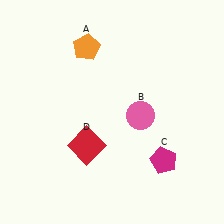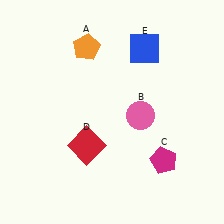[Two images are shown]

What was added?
A blue square (E) was added in Image 2.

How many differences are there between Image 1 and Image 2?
There is 1 difference between the two images.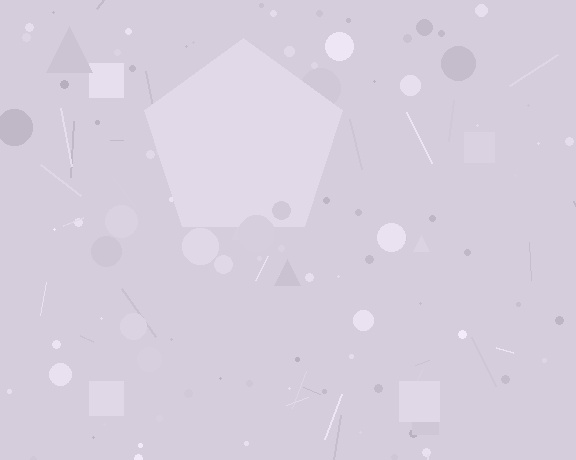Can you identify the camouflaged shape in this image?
The camouflaged shape is a pentagon.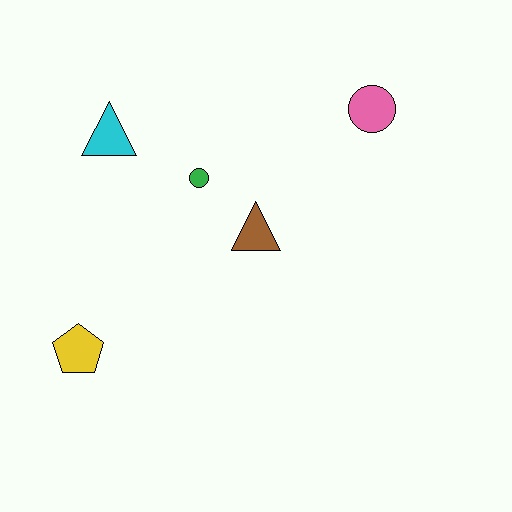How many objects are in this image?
There are 5 objects.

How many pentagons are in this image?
There is 1 pentagon.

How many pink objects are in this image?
There is 1 pink object.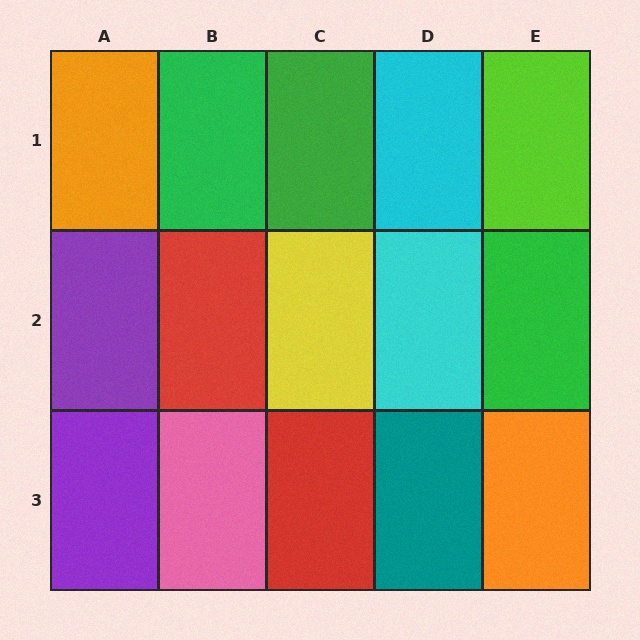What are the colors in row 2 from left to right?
Purple, red, yellow, cyan, green.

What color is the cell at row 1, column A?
Orange.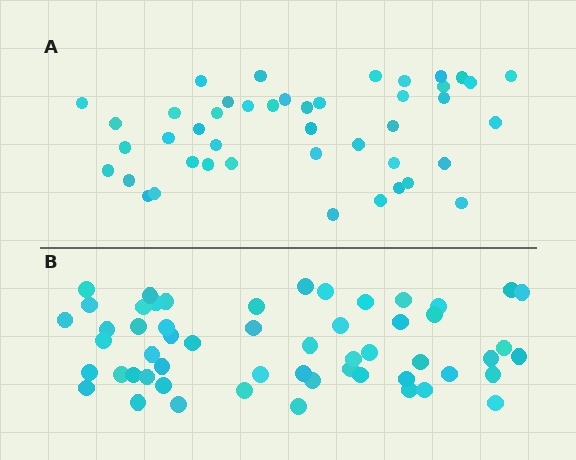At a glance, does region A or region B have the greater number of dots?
Region B (the bottom region) has more dots.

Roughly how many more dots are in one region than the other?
Region B has roughly 12 or so more dots than region A.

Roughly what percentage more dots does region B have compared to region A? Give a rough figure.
About 25% more.